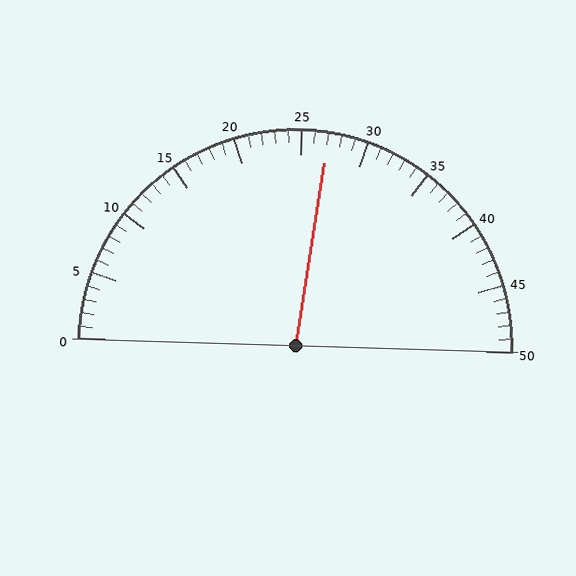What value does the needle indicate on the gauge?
The needle indicates approximately 27.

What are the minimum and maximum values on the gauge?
The gauge ranges from 0 to 50.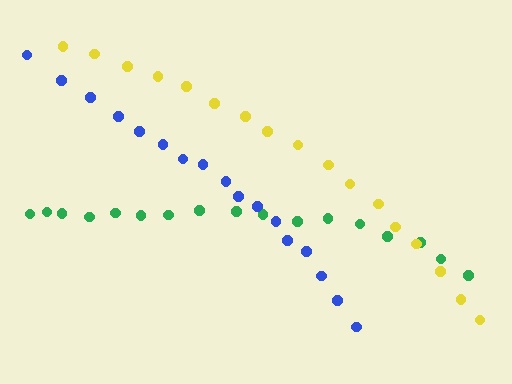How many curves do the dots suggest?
There are 3 distinct paths.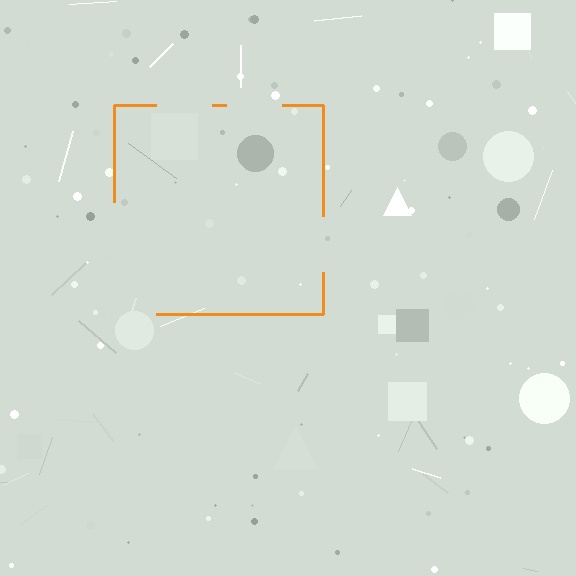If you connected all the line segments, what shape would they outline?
They would outline a square.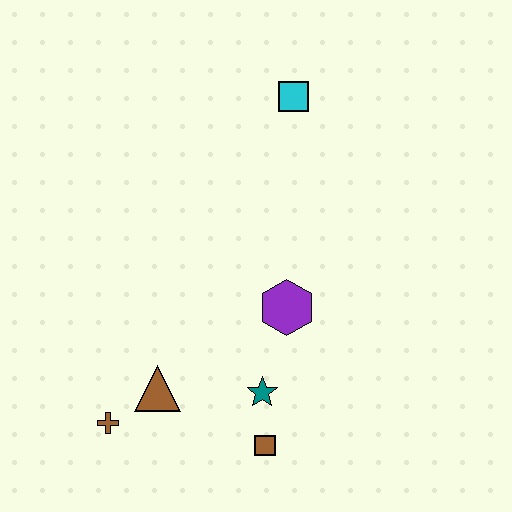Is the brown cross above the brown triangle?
No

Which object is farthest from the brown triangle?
The cyan square is farthest from the brown triangle.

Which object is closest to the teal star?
The brown square is closest to the teal star.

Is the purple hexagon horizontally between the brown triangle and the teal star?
No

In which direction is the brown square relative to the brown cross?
The brown square is to the right of the brown cross.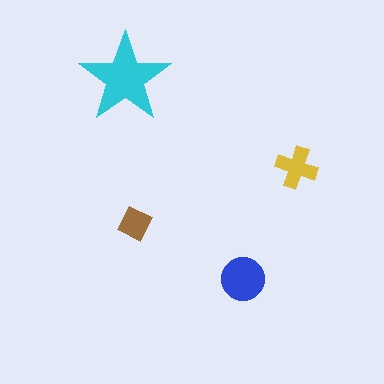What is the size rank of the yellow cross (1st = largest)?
3rd.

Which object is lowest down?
The blue circle is bottommost.